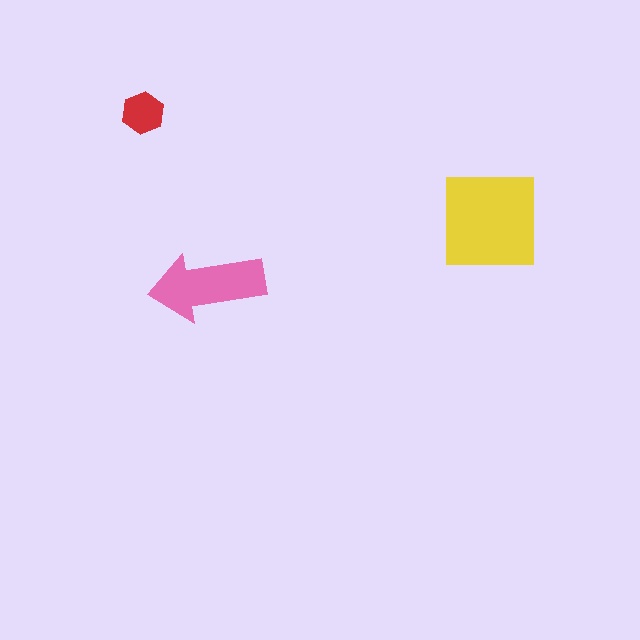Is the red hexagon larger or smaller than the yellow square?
Smaller.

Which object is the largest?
The yellow square.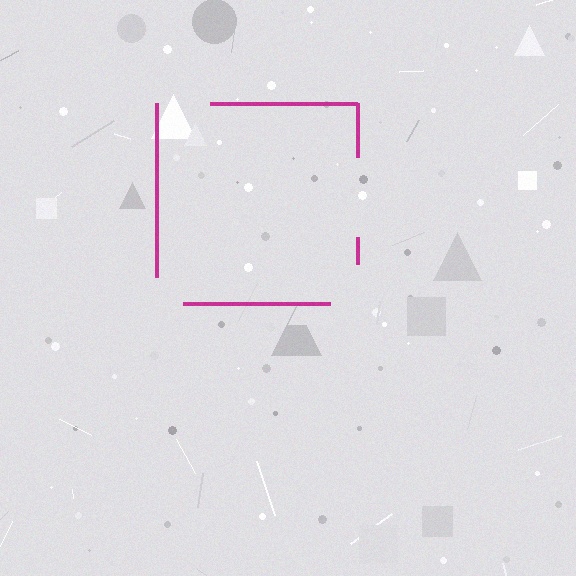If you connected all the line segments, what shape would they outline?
They would outline a square.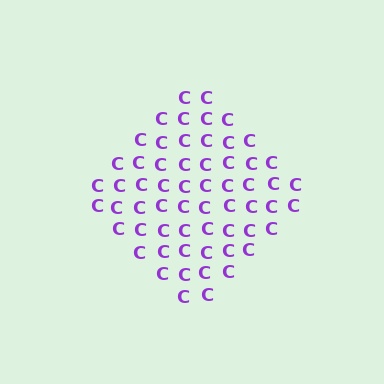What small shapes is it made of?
It is made of small letter C's.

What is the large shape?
The large shape is a diamond.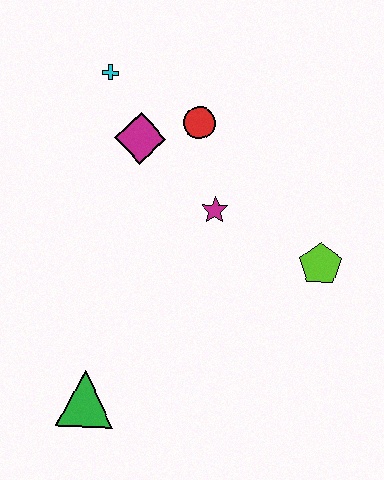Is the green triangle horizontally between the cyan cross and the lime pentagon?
No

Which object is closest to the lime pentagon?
The magenta star is closest to the lime pentagon.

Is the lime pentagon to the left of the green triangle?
No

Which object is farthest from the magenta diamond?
The green triangle is farthest from the magenta diamond.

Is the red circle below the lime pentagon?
No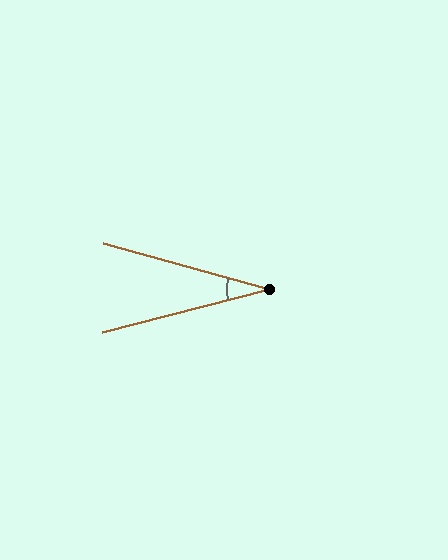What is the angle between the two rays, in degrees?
Approximately 30 degrees.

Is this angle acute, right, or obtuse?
It is acute.